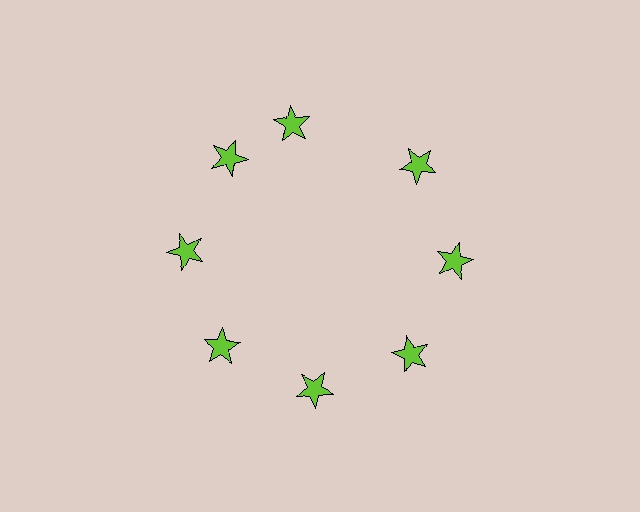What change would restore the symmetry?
The symmetry would be restored by rotating it back into even spacing with its neighbors so that all 8 stars sit at equal angles and equal distance from the center.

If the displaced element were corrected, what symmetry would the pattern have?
It would have 8-fold rotational symmetry — the pattern would map onto itself every 45 degrees.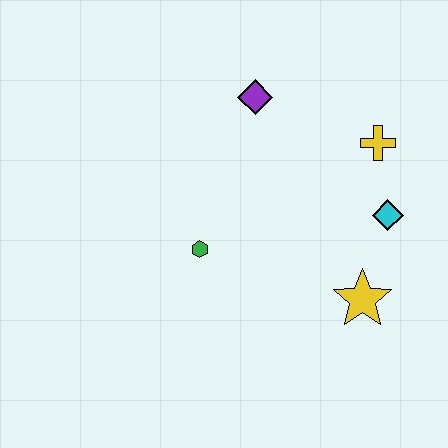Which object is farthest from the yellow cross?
The green hexagon is farthest from the yellow cross.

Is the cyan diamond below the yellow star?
No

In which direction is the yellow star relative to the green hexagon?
The yellow star is to the right of the green hexagon.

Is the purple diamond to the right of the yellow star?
No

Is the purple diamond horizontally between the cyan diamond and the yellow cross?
No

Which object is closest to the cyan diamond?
The yellow cross is closest to the cyan diamond.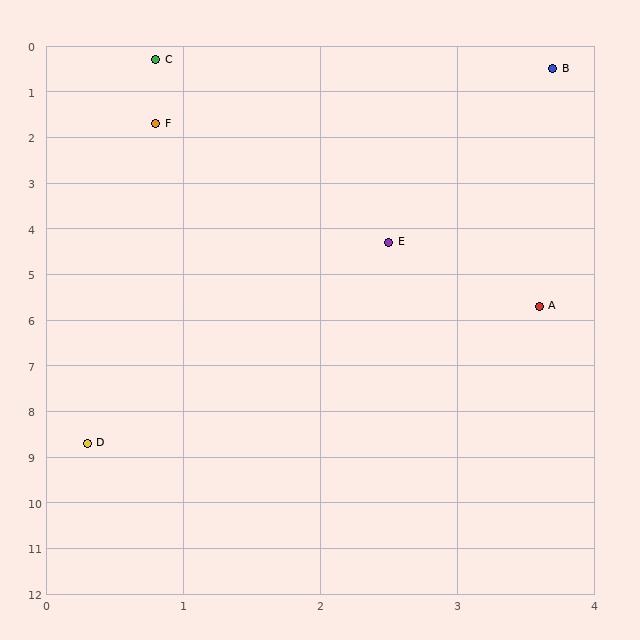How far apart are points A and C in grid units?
Points A and C are about 6.1 grid units apart.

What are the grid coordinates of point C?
Point C is at approximately (0.8, 0.3).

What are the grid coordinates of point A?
Point A is at approximately (3.6, 5.7).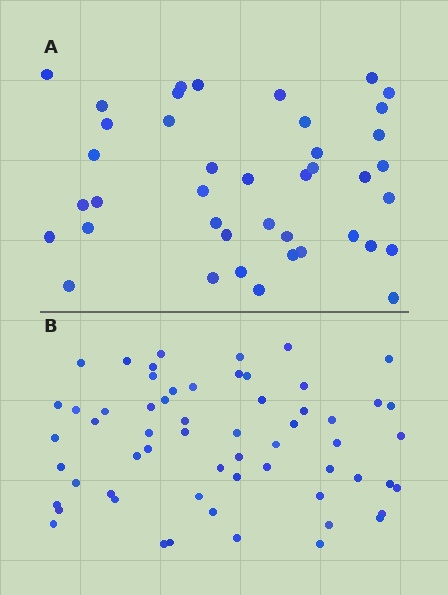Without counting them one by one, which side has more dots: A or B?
Region B (the bottom region) has more dots.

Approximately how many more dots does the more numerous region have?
Region B has approximately 20 more dots than region A.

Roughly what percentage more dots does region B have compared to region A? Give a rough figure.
About 45% more.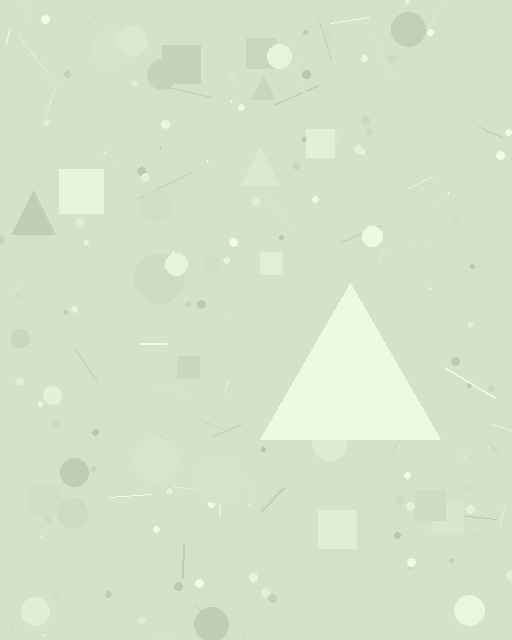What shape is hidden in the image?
A triangle is hidden in the image.